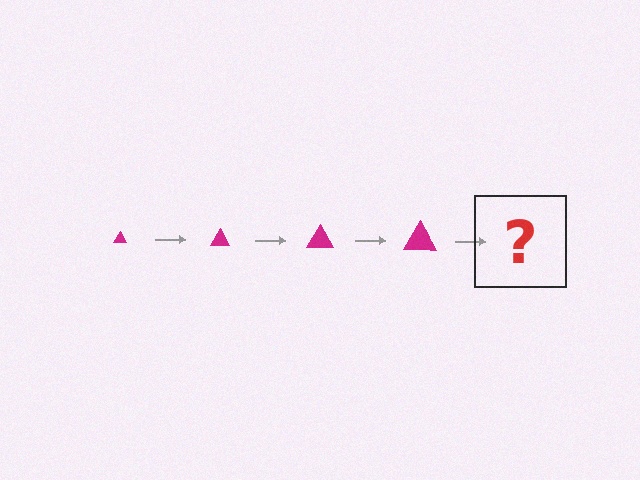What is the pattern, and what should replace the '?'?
The pattern is that the triangle gets progressively larger each step. The '?' should be a magenta triangle, larger than the previous one.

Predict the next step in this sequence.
The next step is a magenta triangle, larger than the previous one.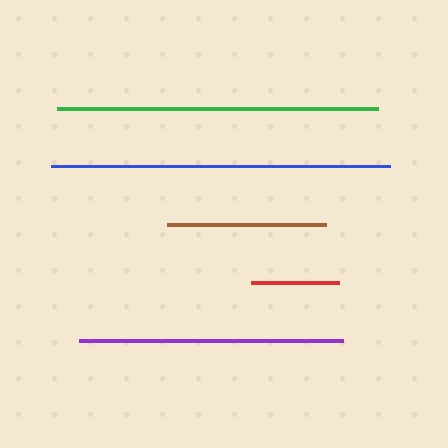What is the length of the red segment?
The red segment is approximately 88 pixels long.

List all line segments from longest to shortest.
From longest to shortest: blue, green, purple, brown, red.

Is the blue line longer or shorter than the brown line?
The blue line is longer than the brown line.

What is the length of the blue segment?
The blue segment is approximately 338 pixels long.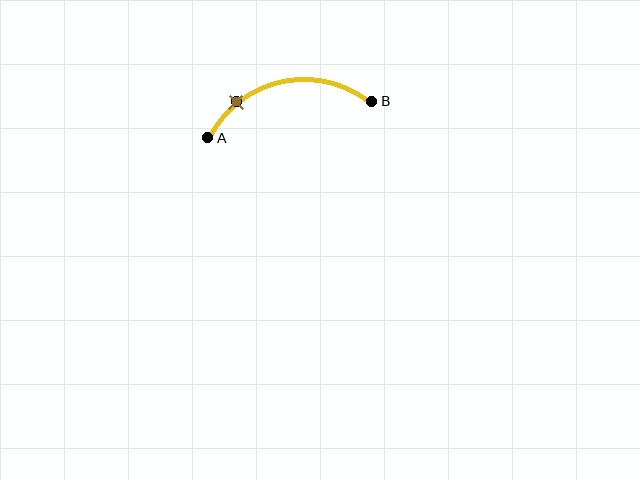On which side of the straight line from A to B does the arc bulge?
The arc bulges above the straight line connecting A and B.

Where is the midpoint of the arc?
The arc midpoint is the point on the curve farthest from the straight line joining A and B. It sits above that line.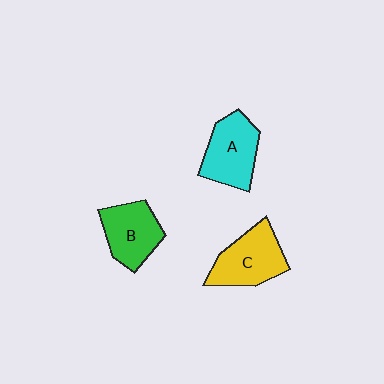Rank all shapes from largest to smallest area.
From largest to smallest: C (yellow), A (cyan), B (green).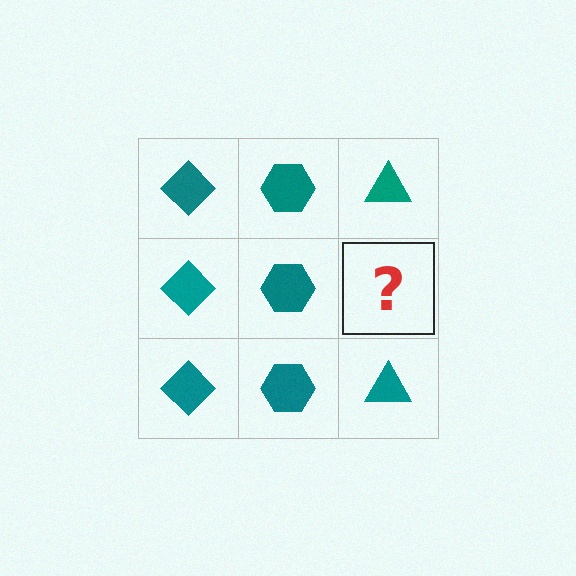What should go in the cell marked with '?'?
The missing cell should contain a teal triangle.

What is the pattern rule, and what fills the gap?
The rule is that each column has a consistent shape. The gap should be filled with a teal triangle.